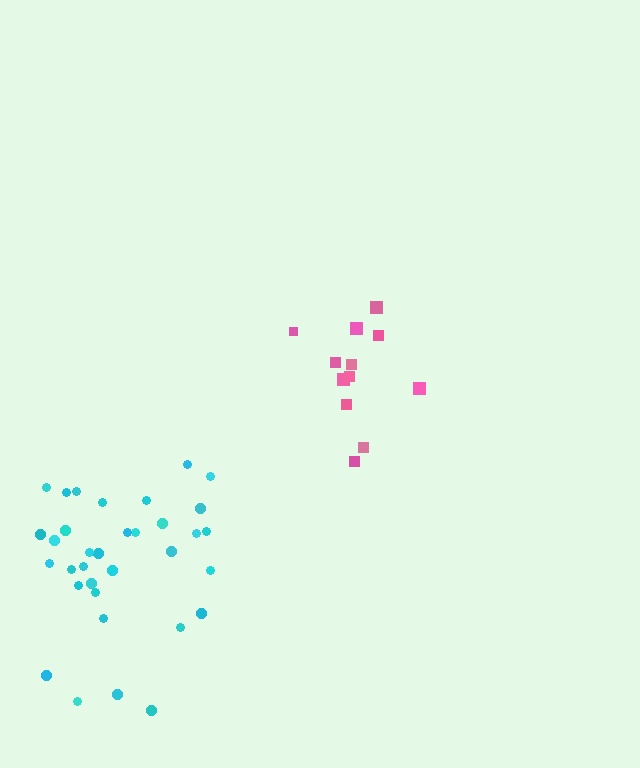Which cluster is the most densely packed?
Cyan.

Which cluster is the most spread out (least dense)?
Pink.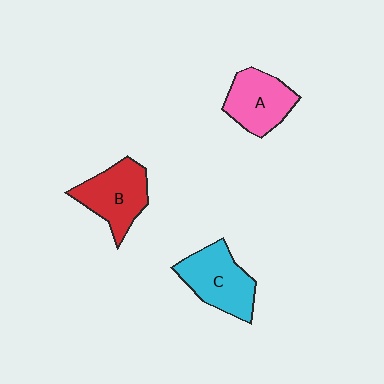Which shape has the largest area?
Shape C (cyan).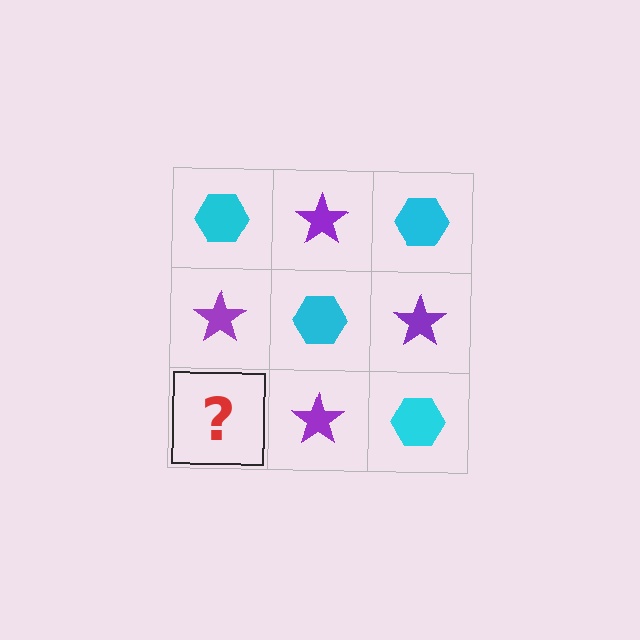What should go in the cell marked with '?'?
The missing cell should contain a cyan hexagon.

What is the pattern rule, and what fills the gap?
The rule is that it alternates cyan hexagon and purple star in a checkerboard pattern. The gap should be filled with a cyan hexagon.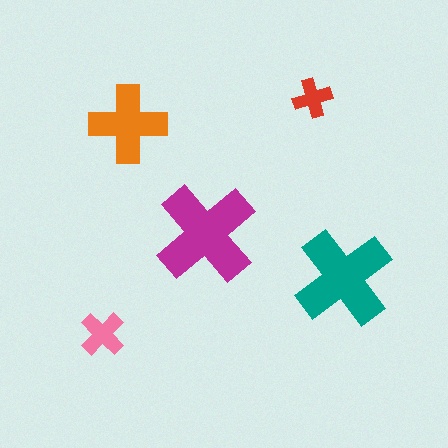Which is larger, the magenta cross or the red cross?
The magenta one.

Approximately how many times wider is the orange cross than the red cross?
About 2 times wider.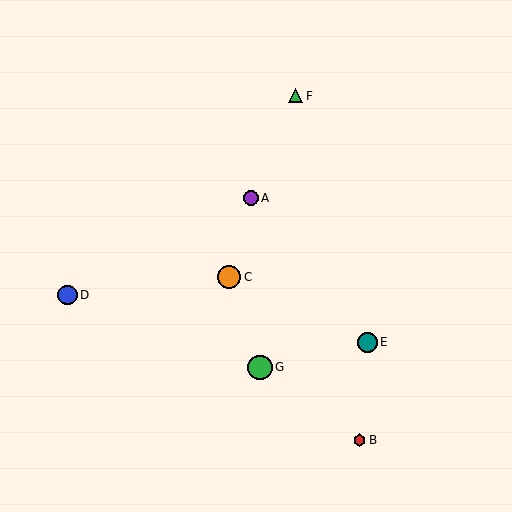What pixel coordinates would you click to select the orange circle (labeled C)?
Click at (229, 277) to select the orange circle C.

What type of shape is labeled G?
Shape G is a green circle.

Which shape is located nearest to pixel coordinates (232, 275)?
The orange circle (labeled C) at (229, 277) is nearest to that location.